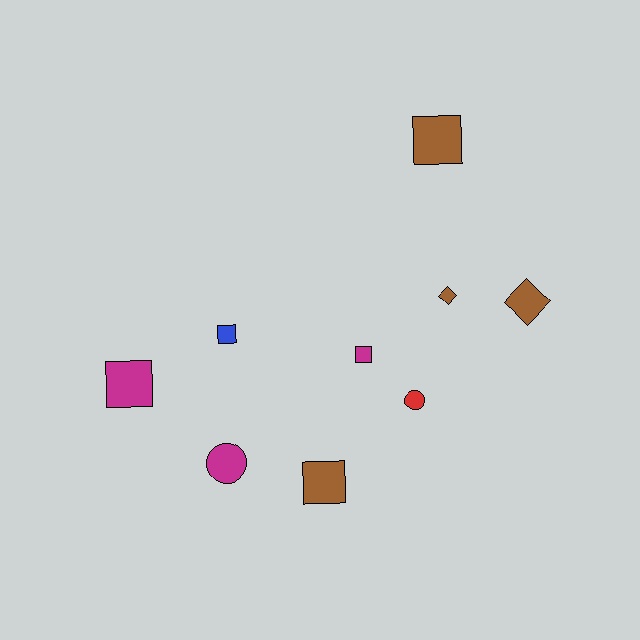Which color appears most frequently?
Brown, with 4 objects.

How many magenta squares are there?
There are 2 magenta squares.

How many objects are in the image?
There are 9 objects.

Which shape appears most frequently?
Square, with 5 objects.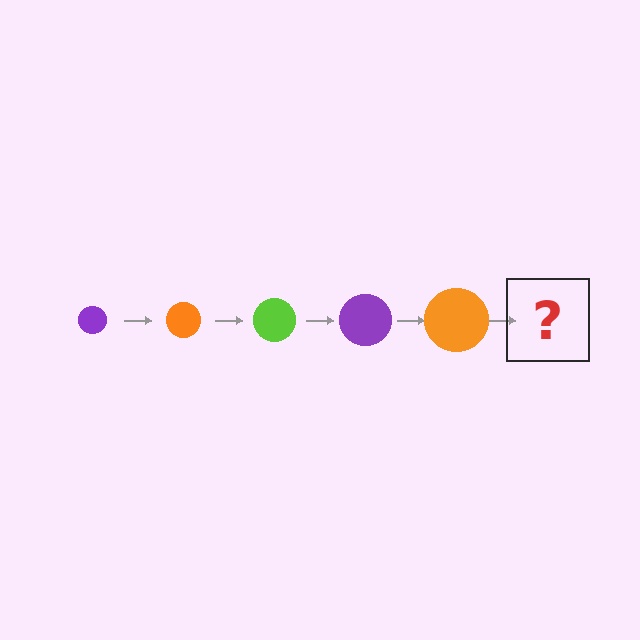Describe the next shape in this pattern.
It should be a lime circle, larger than the previous one.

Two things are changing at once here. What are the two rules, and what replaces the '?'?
The two rules are that the circle grows larger each step and the color cycles through purple, orange, and lime. The '?' should be a lime circle, larger than the previous one.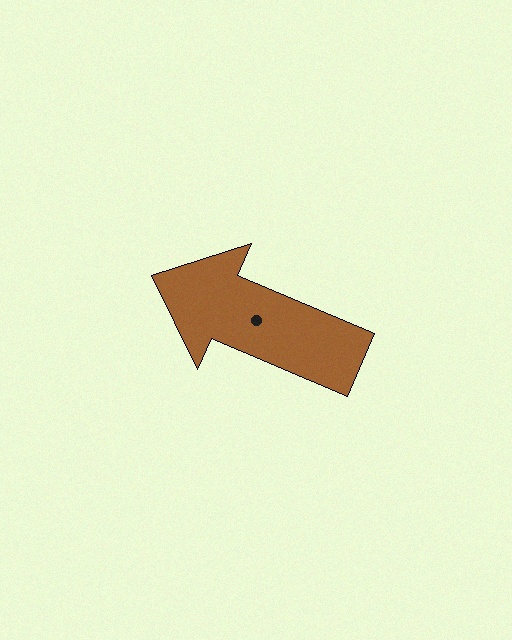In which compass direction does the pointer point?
Northwest.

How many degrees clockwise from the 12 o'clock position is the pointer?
Approximately 293 degrees.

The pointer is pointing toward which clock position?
Roughly 10 o'clock.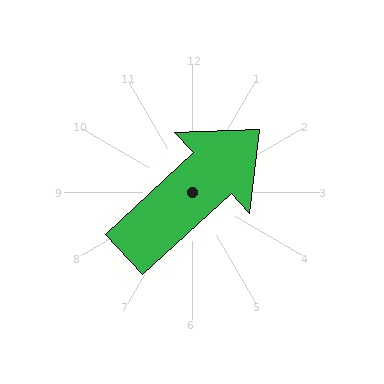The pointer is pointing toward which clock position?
Roughly 2 o'clock.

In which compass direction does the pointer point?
Northeast.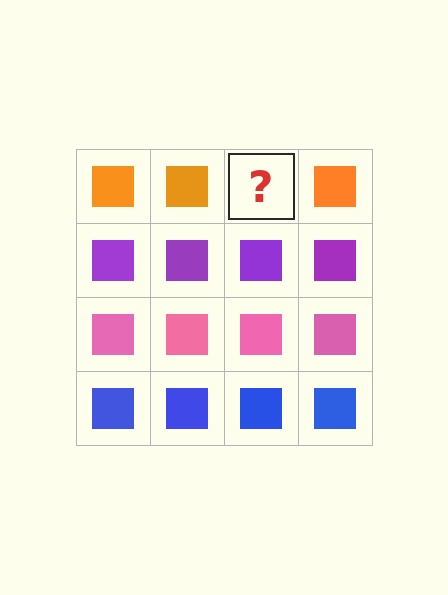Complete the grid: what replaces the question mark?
The question mark should be replaced with an orange square.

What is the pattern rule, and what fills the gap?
The rule is that each row has a consistent color. The gap should be filled with an orange square.